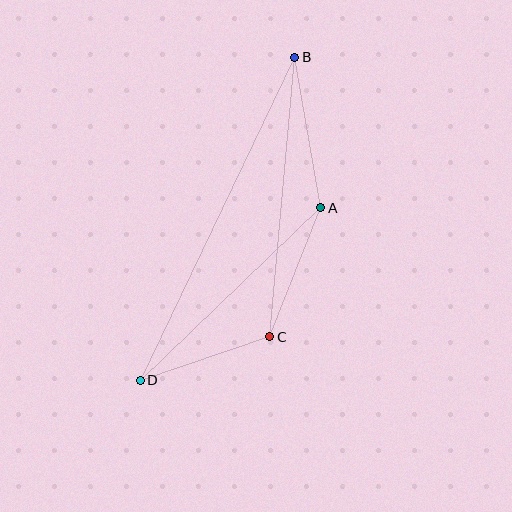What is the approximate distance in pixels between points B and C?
The distance between B and C is approximately 281 pixels.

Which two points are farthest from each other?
Points B and D are farthest from each other.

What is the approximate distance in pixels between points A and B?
The distance between A and B is approximately 153 pixels.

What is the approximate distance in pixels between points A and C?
The distance between A and C is approximately 139 pixels.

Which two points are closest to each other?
Points C and D are closest to each other.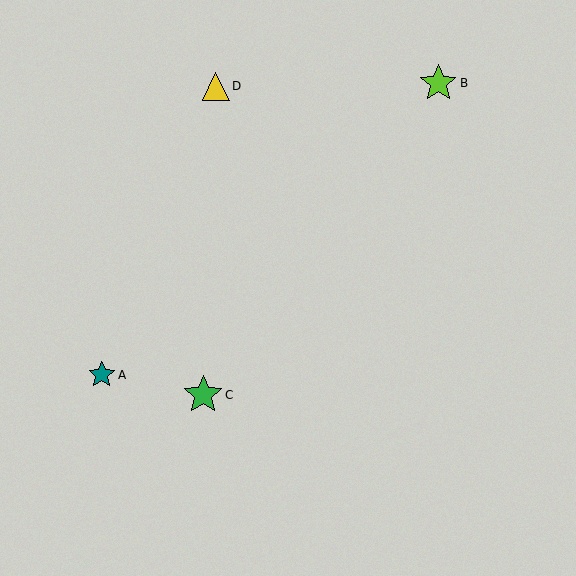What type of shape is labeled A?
Shape A is a teal star.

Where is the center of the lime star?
The center of the lime star is at (438, 83).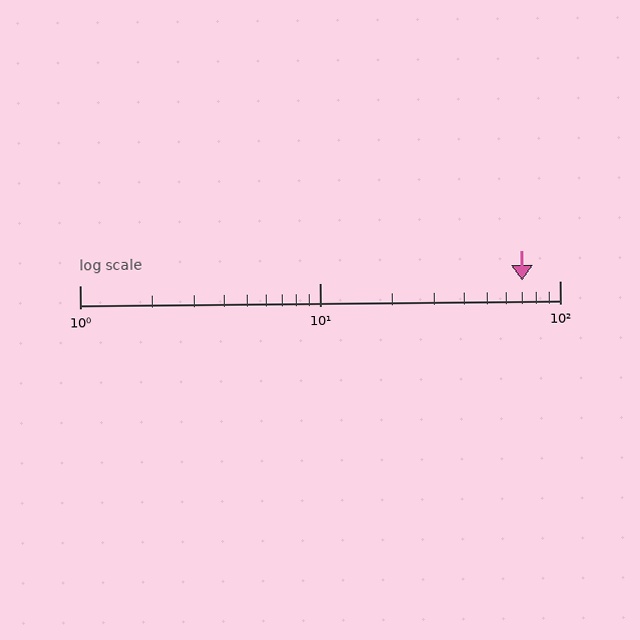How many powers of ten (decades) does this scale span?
The scale spans 2 decades, from 1 to 100.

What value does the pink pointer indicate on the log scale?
The pointer indicates approximately 70.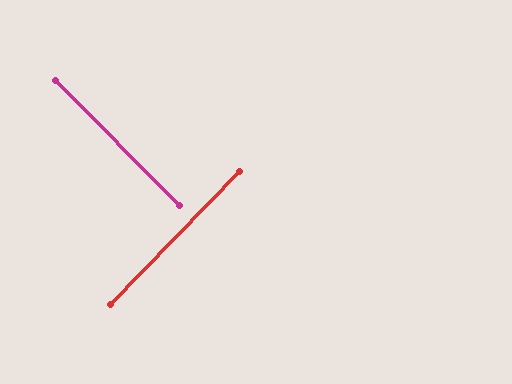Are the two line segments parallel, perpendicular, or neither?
Perpendicular — they meet at approximately 89°.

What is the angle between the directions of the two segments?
Approximately 89 degrees.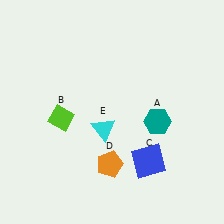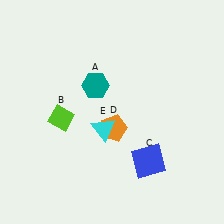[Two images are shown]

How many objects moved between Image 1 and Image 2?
2 objects moved between the two images.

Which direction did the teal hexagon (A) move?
The teal hexagon (A) moved left.